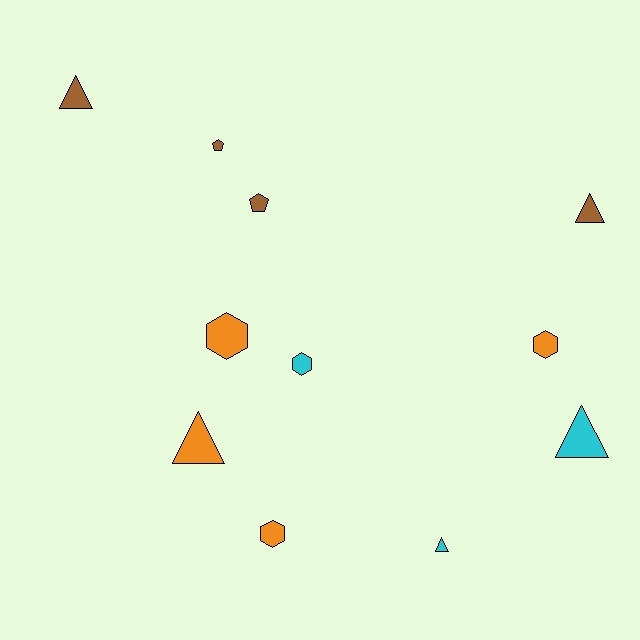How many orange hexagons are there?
There are 3 orange hexagons.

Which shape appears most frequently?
Triangle, with 5 objects.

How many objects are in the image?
There are 11 objects.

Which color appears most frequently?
Orange, with 4 objects.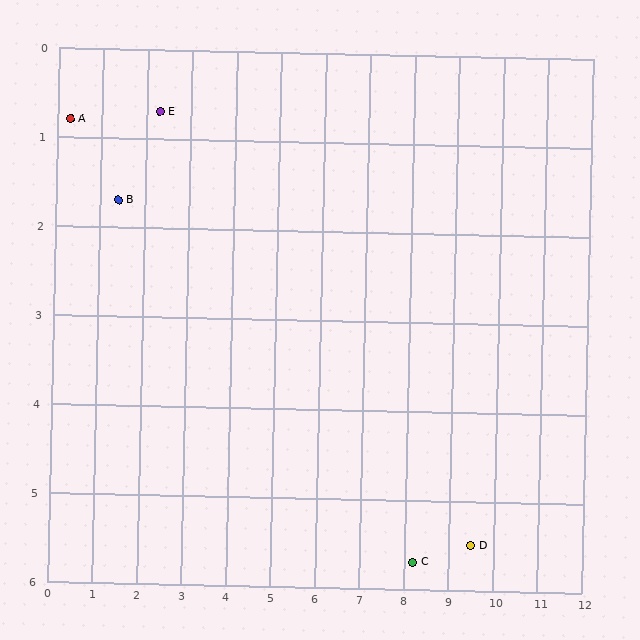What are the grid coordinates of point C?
Point C is at approximately (8.2, 5.7).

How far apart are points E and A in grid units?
Points E and A are about 2.0 grid units apart.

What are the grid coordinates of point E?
Point E is at approximately (2.3, 0.7).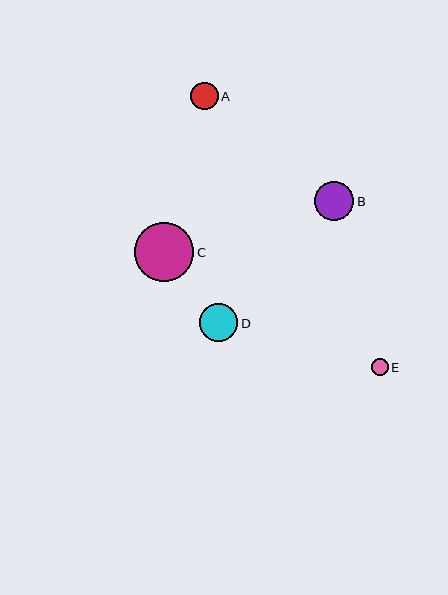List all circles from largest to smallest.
From largest to smallest: C, B, D, A, E.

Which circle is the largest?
Circle C is the largest with a size of approximately 60 pixels.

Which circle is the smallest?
Circle E is the smallest with a size of approximately 17 pixels.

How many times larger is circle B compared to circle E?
Circle B is approximately 2.4 times the size of circle E.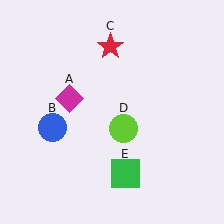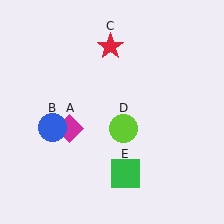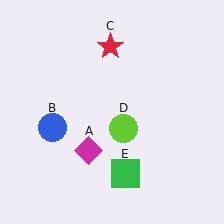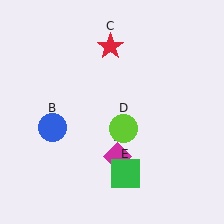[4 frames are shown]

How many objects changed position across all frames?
1 object changed position: magenta diamond (object A).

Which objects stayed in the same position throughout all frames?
Blue circle (object B) and red star (object C) and lime circle (object D) and green square (object E) remained stationary.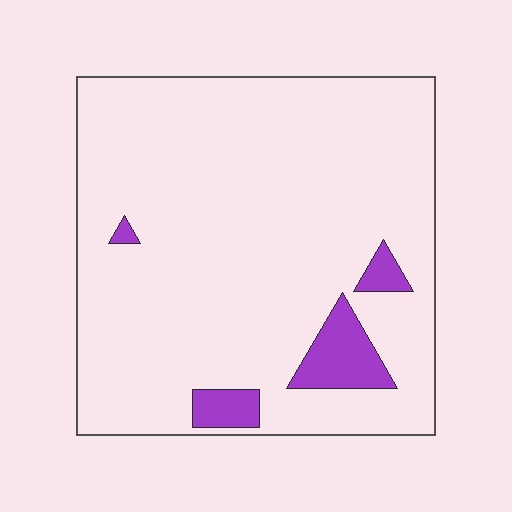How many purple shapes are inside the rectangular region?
4.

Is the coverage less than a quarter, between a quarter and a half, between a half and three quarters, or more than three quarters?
Less than a quarter.